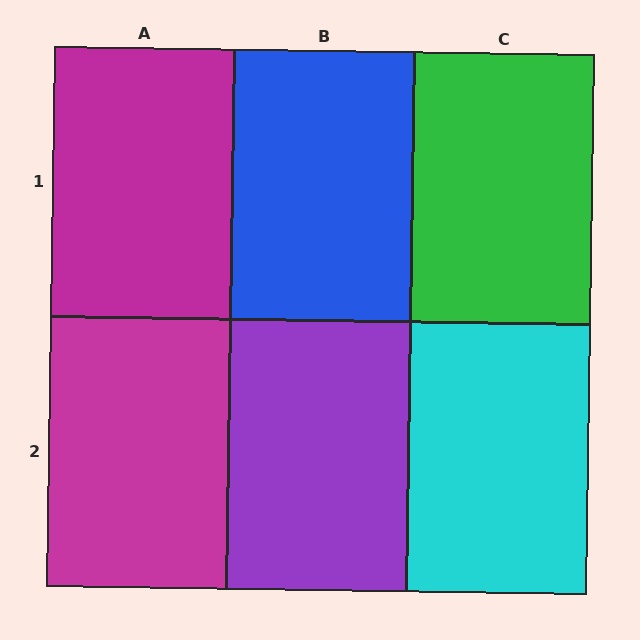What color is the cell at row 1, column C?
Green.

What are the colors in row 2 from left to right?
Magenta, purple, cyan.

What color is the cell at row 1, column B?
Blue.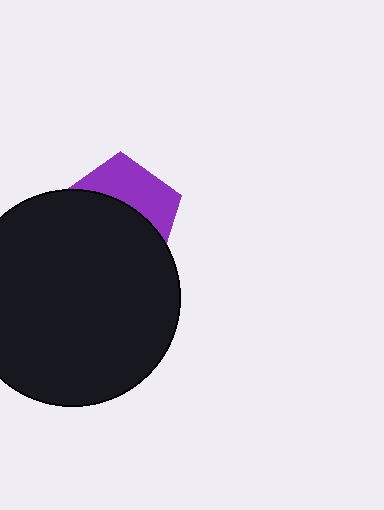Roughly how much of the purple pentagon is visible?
A small part of it is visible (roughly 39%).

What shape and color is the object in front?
The object in front is a black circle.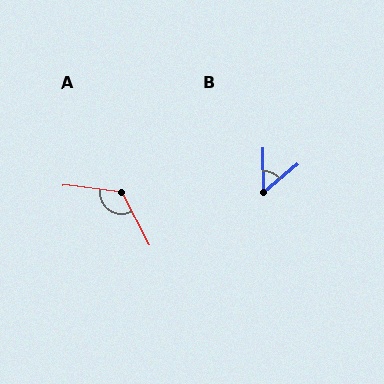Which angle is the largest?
A, at approximately 125 degrees.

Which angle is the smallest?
B, at approximately 52 degrees.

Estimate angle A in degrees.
Approximately 125 degrees.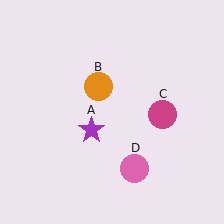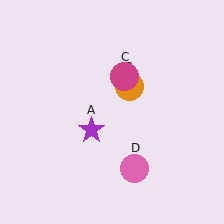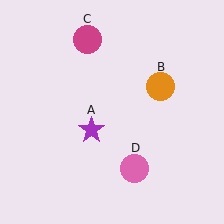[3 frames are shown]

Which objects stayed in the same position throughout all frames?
Purple star (object A) and pink circle (object D) remained stationary.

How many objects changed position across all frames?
2 objects changed position: orange circle (object B), magenta circle (object C).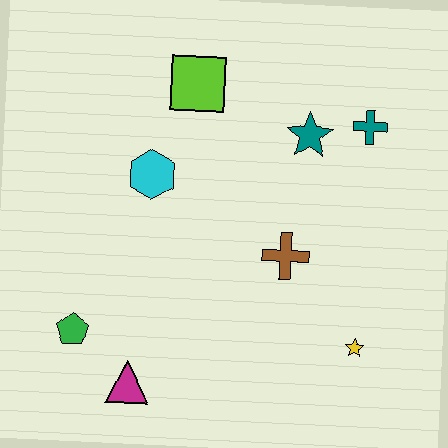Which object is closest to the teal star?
The teal cross is closest to the teal star.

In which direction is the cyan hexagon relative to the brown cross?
The cyan hexagon is to the left of the brown cross.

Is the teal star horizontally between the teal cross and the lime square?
Yes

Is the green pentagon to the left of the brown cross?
Yes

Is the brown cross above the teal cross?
No